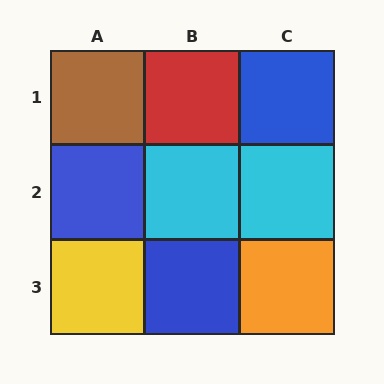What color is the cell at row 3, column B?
Blue.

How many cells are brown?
1 cell is brown.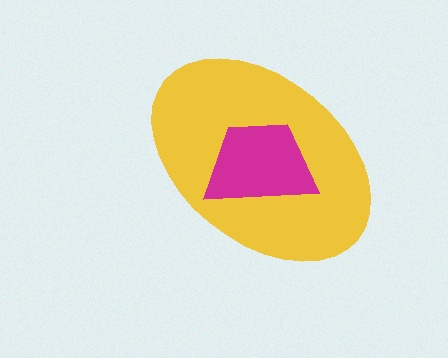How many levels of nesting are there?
2.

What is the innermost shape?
The magenta trapezoid.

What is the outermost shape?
The yellow ellipse.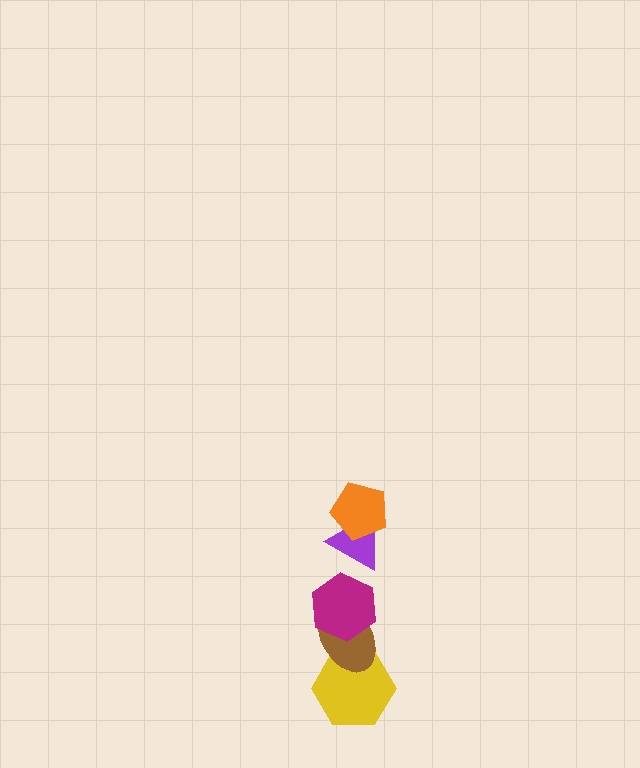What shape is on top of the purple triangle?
The orange pentagon is on top of the purple triangle.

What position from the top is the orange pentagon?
The orange pentagon is 1st from the top.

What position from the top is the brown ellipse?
The brown ellipse is 4th from the top.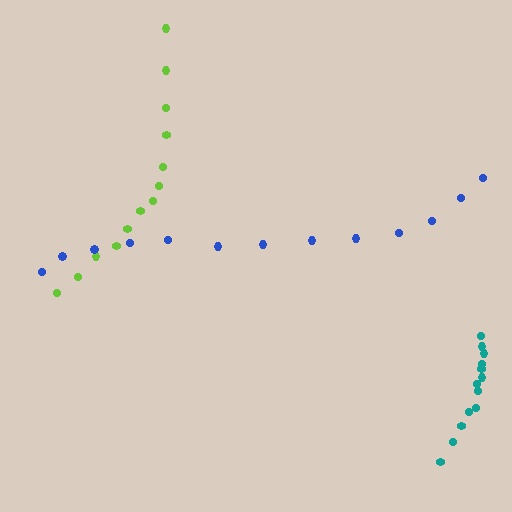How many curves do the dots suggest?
There are 3 distinct paths.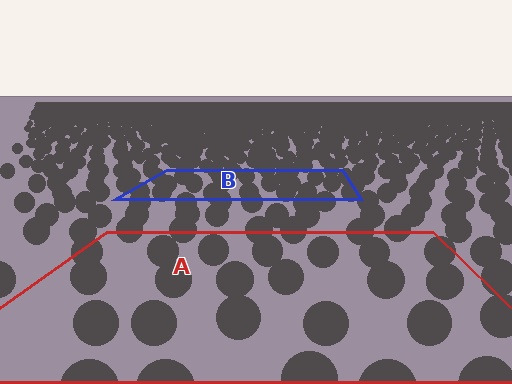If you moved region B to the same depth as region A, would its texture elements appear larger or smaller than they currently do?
They would appear larger. At a closer depth, the same texture elements are projected at a bigger on-screen size.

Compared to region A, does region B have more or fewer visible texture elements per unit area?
Region B has more texture elements per unit area — they are packed more densely because it is farther away.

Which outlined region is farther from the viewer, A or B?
Region B is farther from the viewer — the texture elements inside it appear smaller and more densely packed.